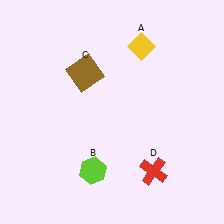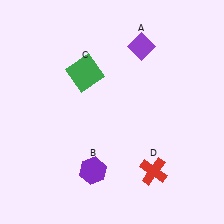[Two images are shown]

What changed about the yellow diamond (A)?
In Image 1, A is yellow. In Image 2, it changed to purple.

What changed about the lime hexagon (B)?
In Image 1, B is lime. In Image 2, it changed to purple.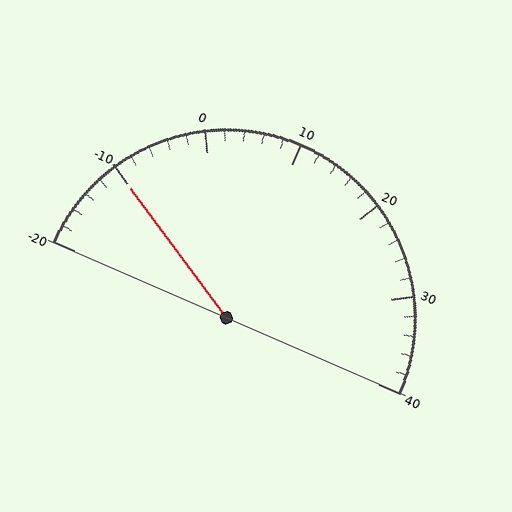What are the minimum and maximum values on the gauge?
The gauge ranges from -20 to 40.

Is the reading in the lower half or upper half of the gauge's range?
The reading is in the lower half of the range (-20 to 40).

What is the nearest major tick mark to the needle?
The nearest major tick mark is -10.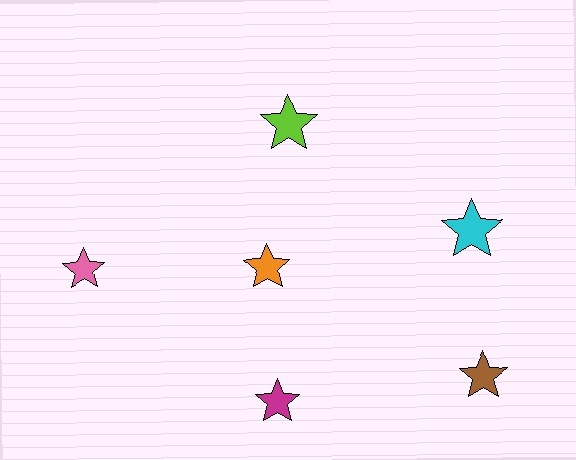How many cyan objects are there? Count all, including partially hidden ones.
There is 1 cyan object.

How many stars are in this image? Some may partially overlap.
There are 6 stars.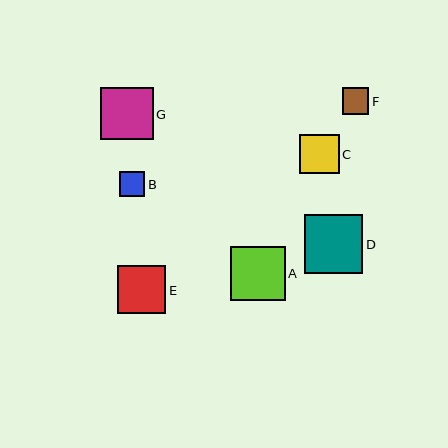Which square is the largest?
Square D is the largest with a size of approximately 59 pixels.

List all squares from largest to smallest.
From largest to smallest: D, A, G, E, C, F, B.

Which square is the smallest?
Square B is the smallest with a size of approximately 25 pixels.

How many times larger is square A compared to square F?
Square A is approximately 2.1 times the size of square F.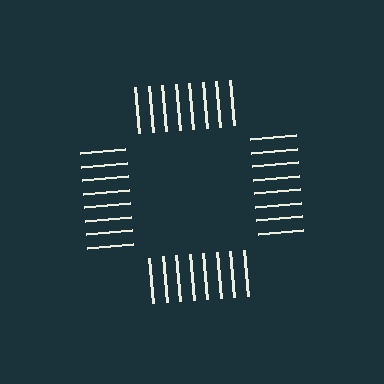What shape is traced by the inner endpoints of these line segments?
An illusory square — the line segments terminate on its edges but no continuous stroke is drawn.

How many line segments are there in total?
32 — 8 along each of the 4 edges.